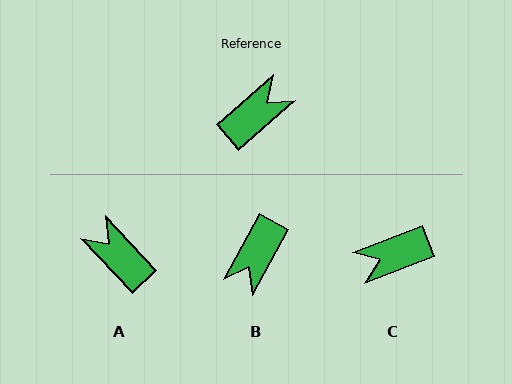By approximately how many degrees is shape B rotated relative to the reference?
Approximately 160 degrees clockwise.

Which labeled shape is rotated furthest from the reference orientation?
B, about 160 degrees away.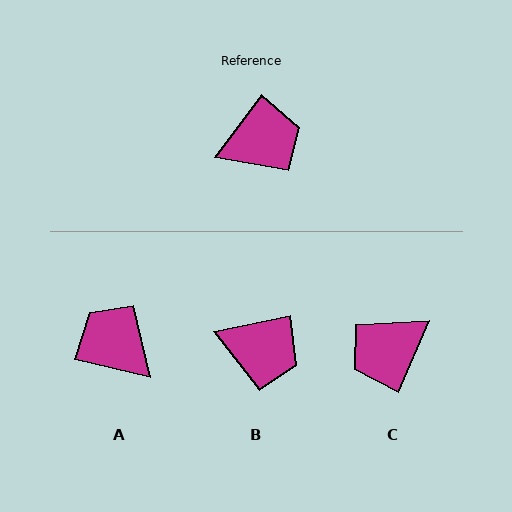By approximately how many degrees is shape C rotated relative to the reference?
Approximately 167 degrees clockwise.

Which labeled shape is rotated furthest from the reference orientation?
C, about 167 degrees away.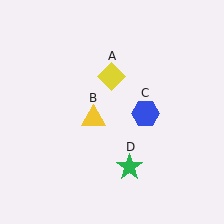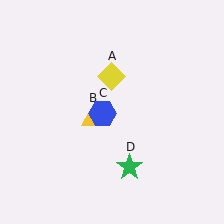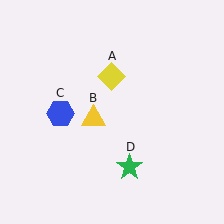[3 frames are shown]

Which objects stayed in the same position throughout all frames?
Yellow diamond (object A) and yellow triangle (object B) and green star (object D) remained stationary.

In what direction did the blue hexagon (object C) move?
The blue hexagon (object C) moved left.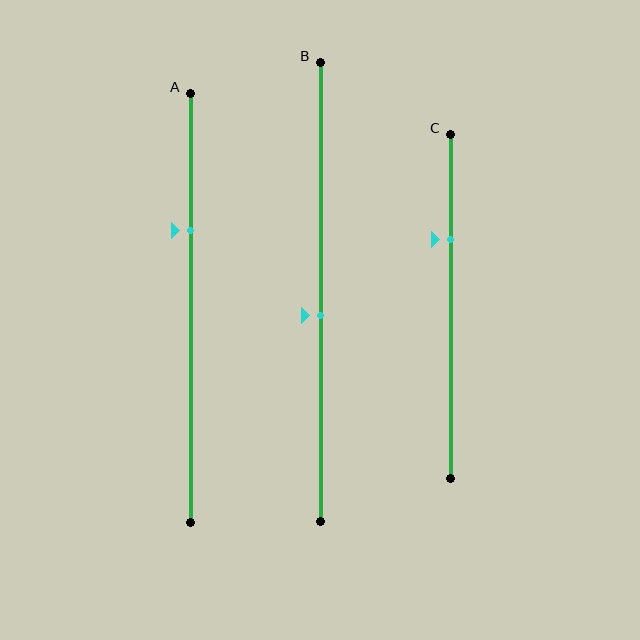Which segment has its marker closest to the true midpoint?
Segment B has its marker closest to the true midpoint.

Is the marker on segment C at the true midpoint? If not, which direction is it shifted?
No, the marker on segment C is shifted upward by about 19% of the segment length.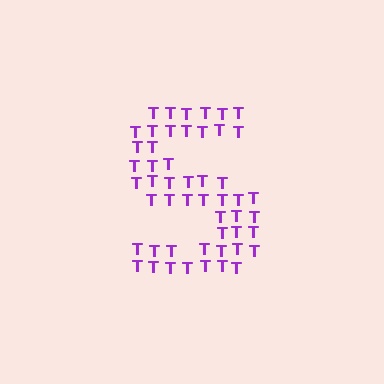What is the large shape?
The large shape is the letter S.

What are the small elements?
The small elements are letter T's.